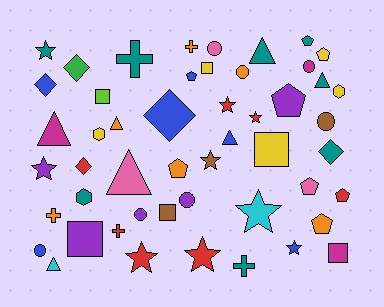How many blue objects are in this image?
There are 6 blue objects.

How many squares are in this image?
There are 6 squares.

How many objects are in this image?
There are 50 objects.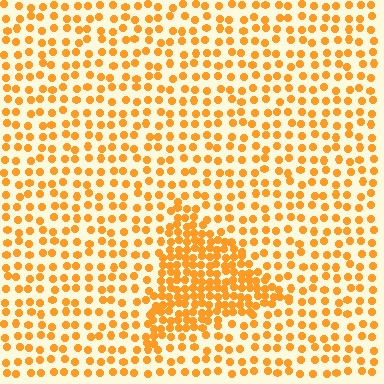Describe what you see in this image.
The image contains small orange elements arranged at two different densities. A triangle-shaped region is visible where the elements are more densely packed than the surrounding area.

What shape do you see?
I see a triangle.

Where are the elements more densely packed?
The elements are more densely packed inside the triangle boundary.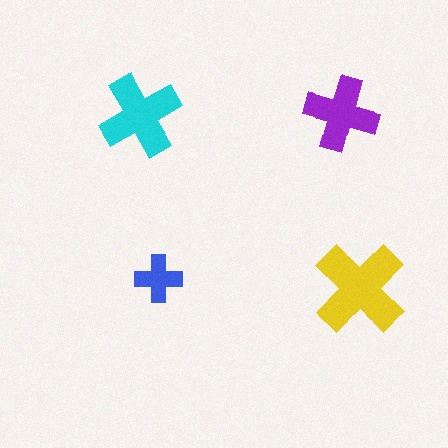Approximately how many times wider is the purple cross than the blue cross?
About 1.5 times wider.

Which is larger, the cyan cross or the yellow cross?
The yellow one.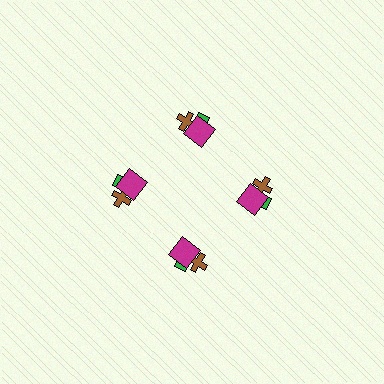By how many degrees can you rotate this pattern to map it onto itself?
The pattern maps onto itself every 90 degrees of rotation.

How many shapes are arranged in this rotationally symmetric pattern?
There are 12 shapes, arranged in 4 groups of 3.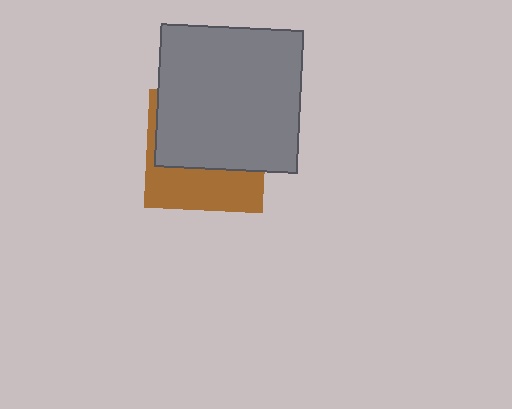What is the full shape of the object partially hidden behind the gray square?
The partially hidden object is a brown square.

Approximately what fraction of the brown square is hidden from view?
Roughly 61% of the brown square is hidden behind the gray square.